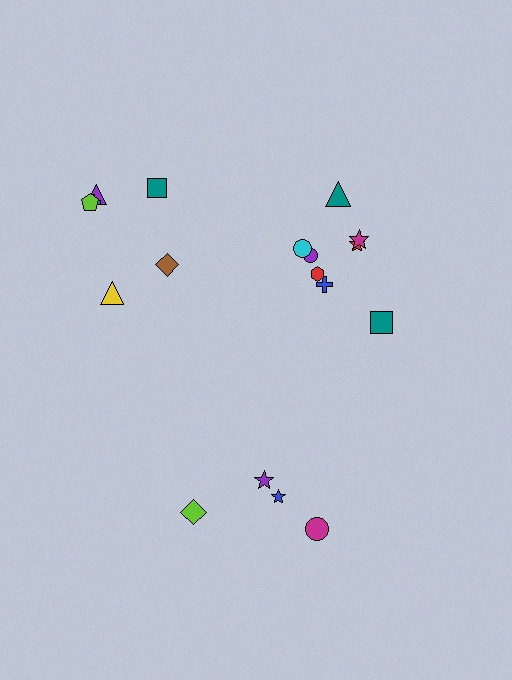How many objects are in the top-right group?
There are 8 objects.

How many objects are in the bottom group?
There are 4 objects.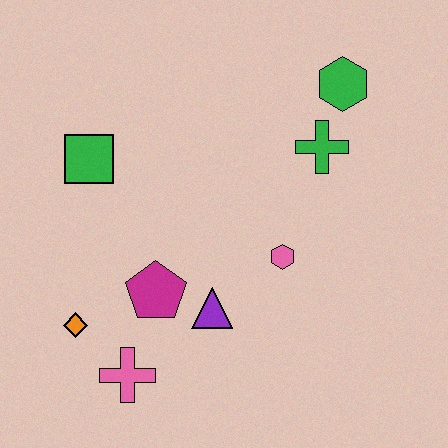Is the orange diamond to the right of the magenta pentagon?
No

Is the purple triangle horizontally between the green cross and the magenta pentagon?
Yes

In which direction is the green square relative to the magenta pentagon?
The green square is above the magenta pentagon.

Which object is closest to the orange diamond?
The pink cross is closest to the orange diamond.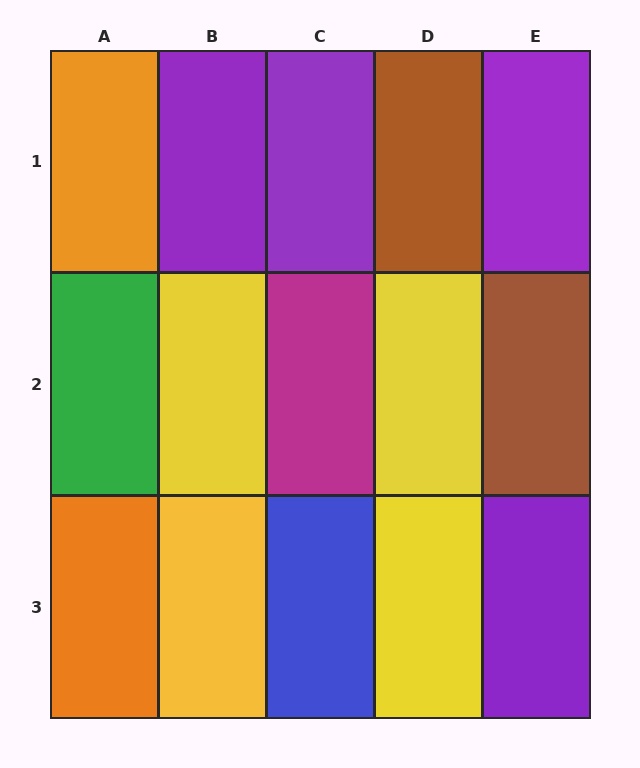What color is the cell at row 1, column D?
Brown.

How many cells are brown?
2 cells are brown.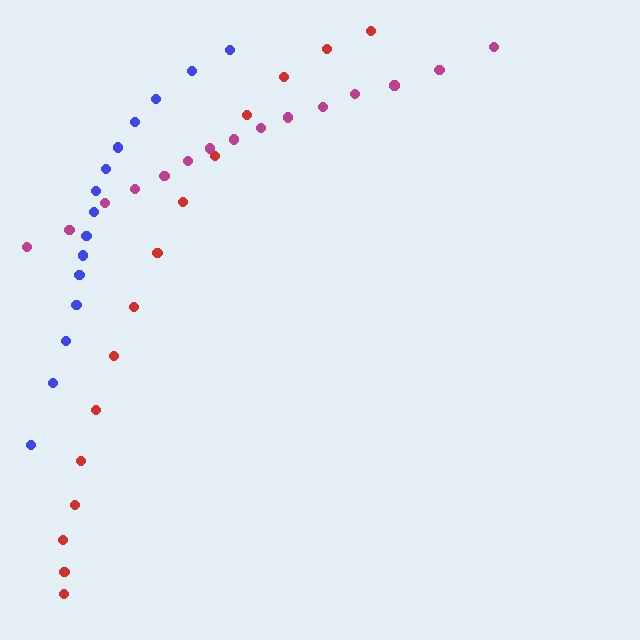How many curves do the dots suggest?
There are 3 distinct paths.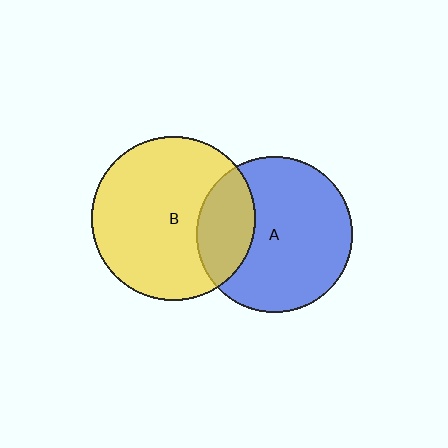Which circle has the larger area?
Circle B (yellow).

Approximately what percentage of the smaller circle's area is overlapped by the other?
Approximately 25%.